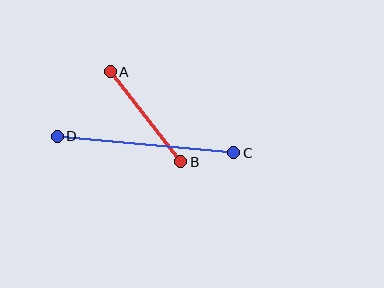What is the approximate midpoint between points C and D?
The midpoint is at approximately (146, 145) pixels.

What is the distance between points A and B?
The distance is approximately 114 pixels.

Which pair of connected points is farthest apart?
Points C and D are farthest apart.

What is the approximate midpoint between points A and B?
The midpoint is at approximately (145, 117) pixels.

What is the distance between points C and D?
The distance is approximately 178 pixels.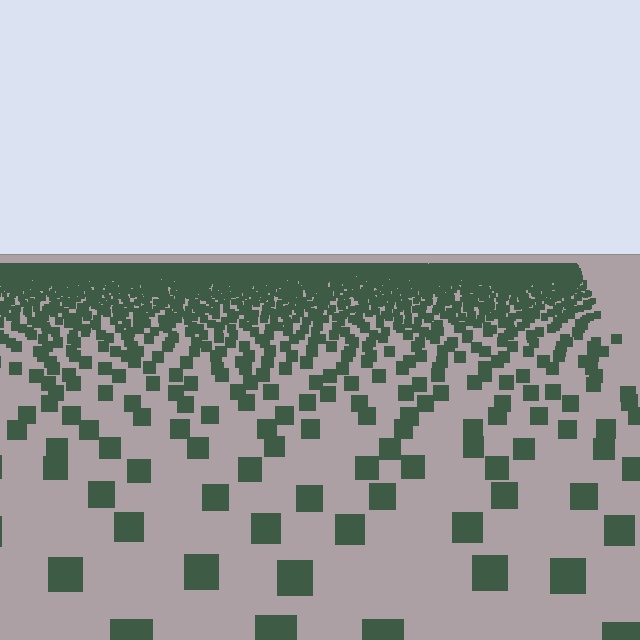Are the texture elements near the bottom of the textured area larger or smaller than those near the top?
Larger. Near the bottom, elements are closer to the viewer and appear at a bigger on-screen size.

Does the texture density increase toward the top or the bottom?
Density increases toward the top.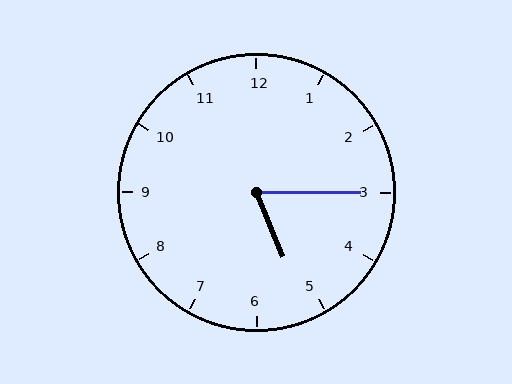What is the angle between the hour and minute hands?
Approximately 68 degrees.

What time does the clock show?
5:15.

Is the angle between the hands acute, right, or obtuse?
It is acute.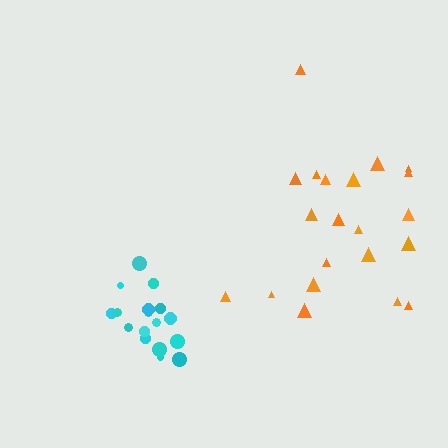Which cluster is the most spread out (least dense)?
Orange.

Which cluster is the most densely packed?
Cyan.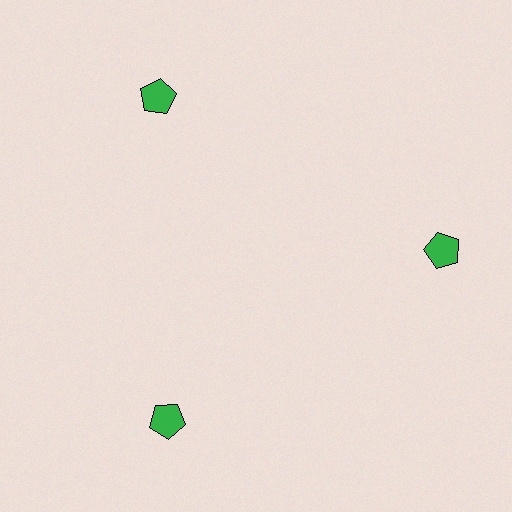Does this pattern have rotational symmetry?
Yes, this pattern has 3-fold rotational symmetry. It looks the same after rotating 120 degrees around the center.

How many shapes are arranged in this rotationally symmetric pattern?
There are 3 shapes, arranged in 3 groups of 1.